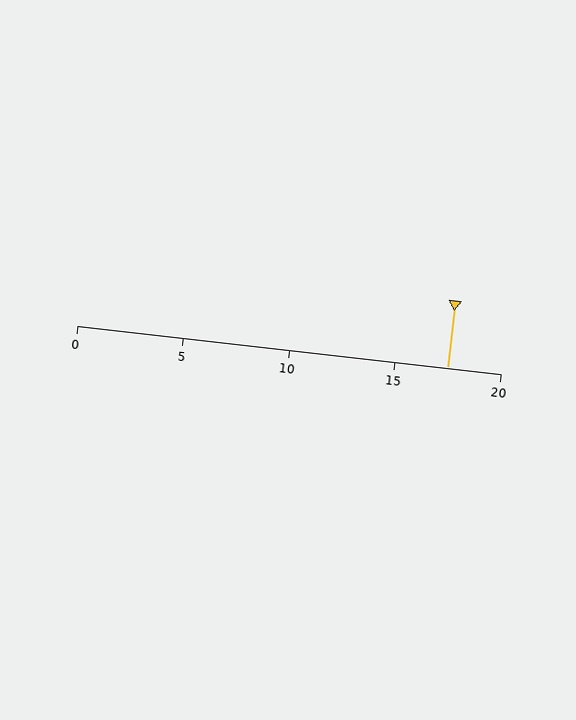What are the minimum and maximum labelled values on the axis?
The axis runs from 0 to 20.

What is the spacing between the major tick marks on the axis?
The major ticks are spaced 5 apart.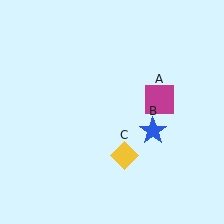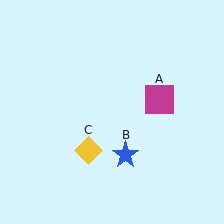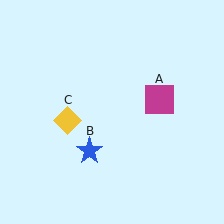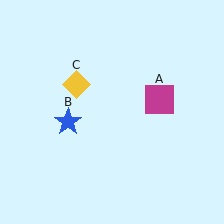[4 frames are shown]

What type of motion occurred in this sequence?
The blue star (object B), yellow diamond (object C) rotated clockwise around the center of the scene.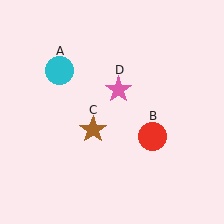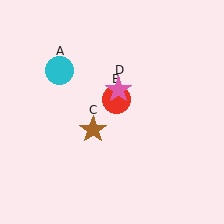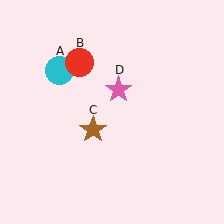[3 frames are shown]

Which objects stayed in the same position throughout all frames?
Cyan circle (object A) and brown star (object C) and pink star (object D) remained stationary.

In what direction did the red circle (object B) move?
The red circle (object B) moved up and to the left.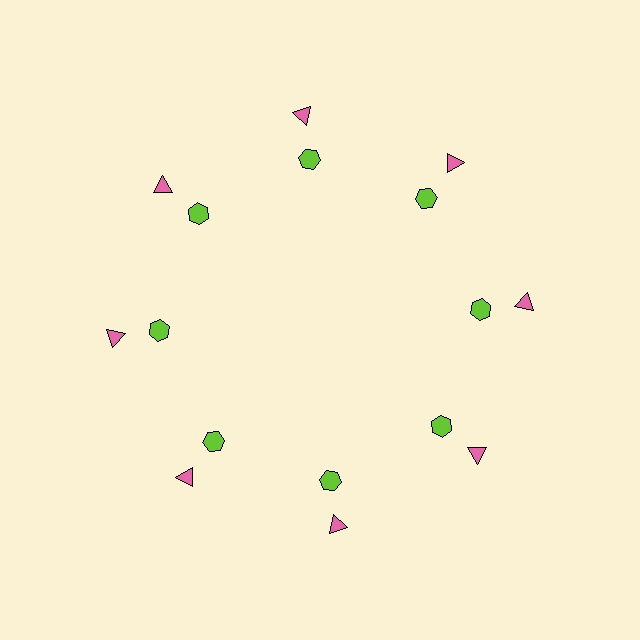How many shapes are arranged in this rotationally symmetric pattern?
There are 16 shapes, arranged in 8 groups of 2.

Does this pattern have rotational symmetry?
Yes, this pattern has 8-fold rotational symmetry. It looks the same after rotating 45 degrees around the center.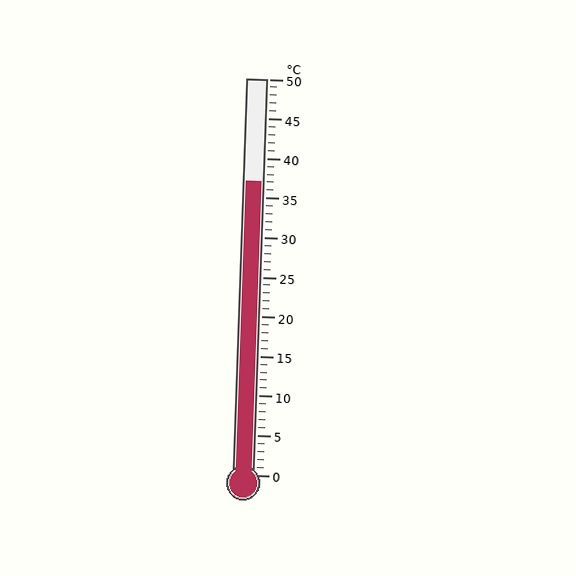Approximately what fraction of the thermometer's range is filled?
The thermometer is filled to approximately 75% of its range.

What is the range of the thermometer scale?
The thermometer scale ranges from 0°C to 50°C.